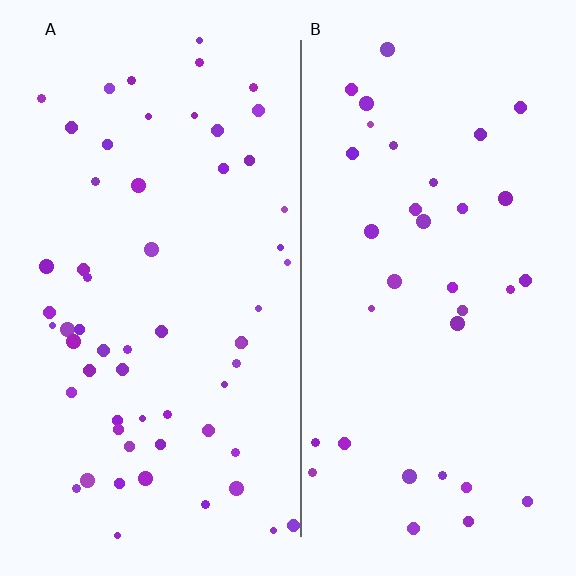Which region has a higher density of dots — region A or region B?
A (the left).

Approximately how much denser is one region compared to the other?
Approximately 1.7× — region A over region B.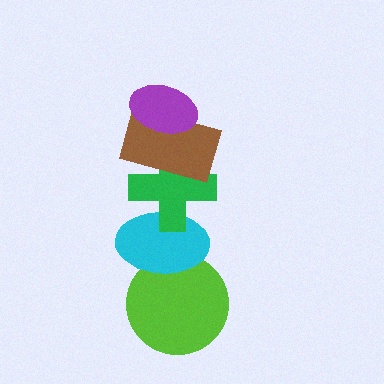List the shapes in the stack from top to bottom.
From top to bottom: the purple ellipse, the brown rectangle, the green cross, the cyan ellipse, the lime circle.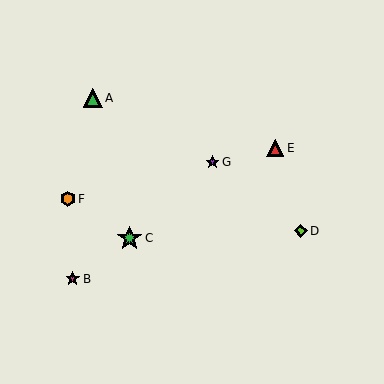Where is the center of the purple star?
The center of the purple star is at (213, 162).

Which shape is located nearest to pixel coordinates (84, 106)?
The green triangle (labeled A) at (93, 98) is nearest to that location.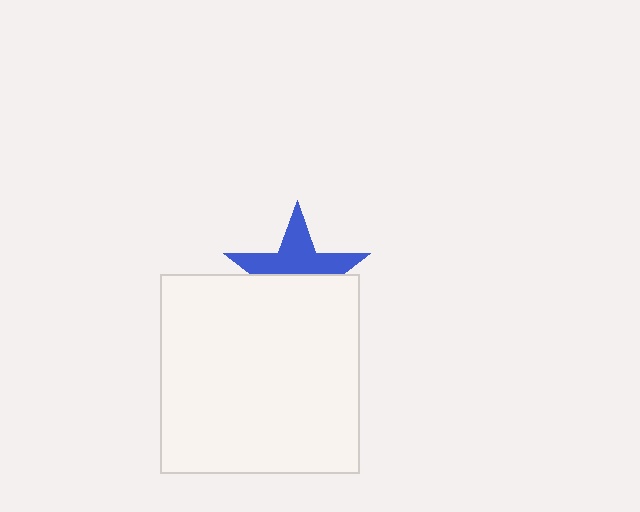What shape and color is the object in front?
The object in front is a white square.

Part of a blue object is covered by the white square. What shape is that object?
It is a star.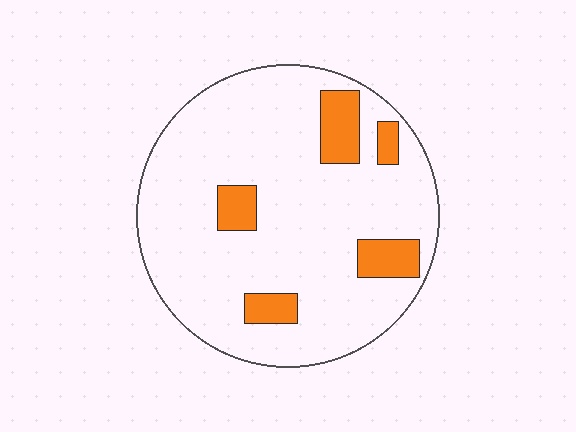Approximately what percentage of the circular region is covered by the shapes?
Approximately 15%.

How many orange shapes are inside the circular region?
5.